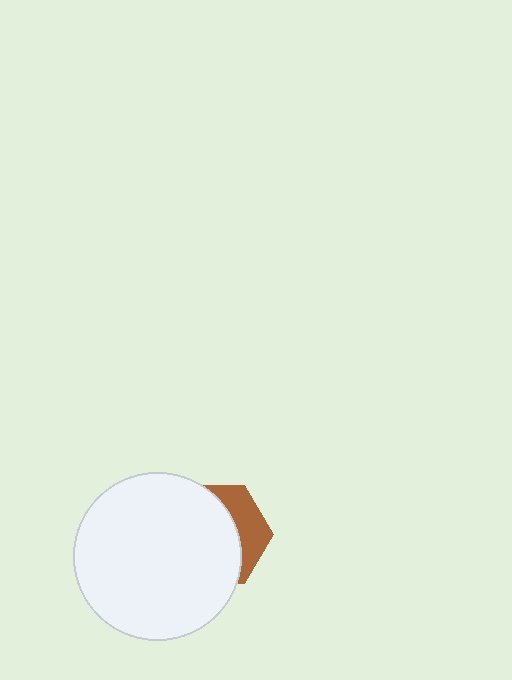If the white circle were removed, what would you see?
You would see the complete brown hexagon.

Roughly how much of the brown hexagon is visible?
A small part of it is visible (roughly 31%).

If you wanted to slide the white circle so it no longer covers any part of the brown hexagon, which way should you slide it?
Slide it left — that is the most direct way to separate the two shapes.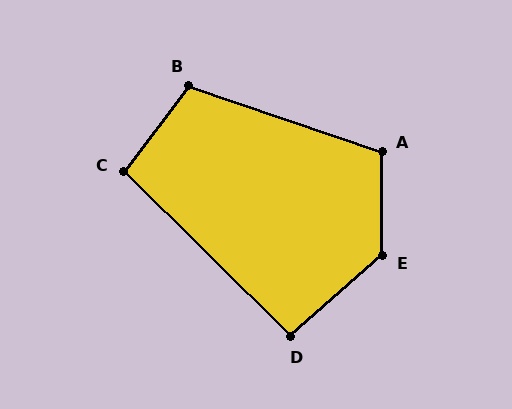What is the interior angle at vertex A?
Approximately 109 degrees (obtuse).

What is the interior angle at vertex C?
Approximately 98 degrees (obtuse).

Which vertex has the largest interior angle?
E, at approximately 131 degrees.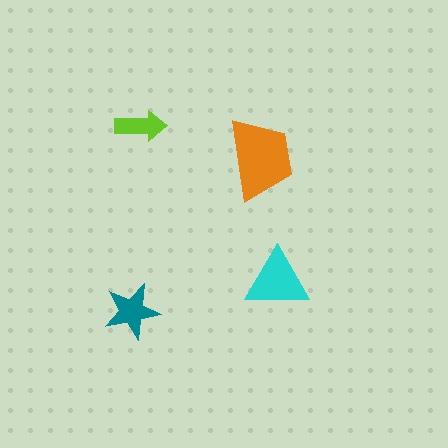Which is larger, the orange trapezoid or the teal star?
The orange trapezoid.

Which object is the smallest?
The lime arrow.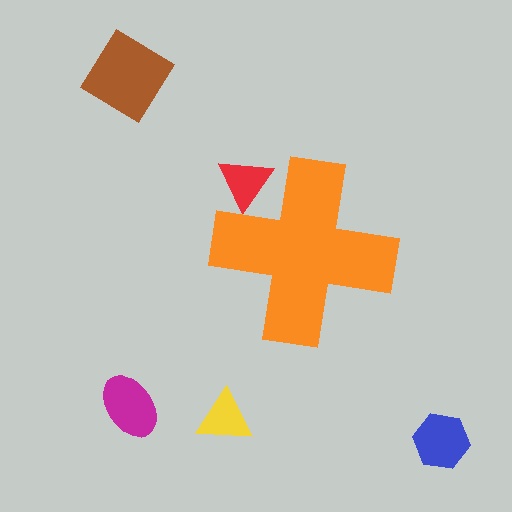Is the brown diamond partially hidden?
No, the brown diamond is fully visible.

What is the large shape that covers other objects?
An orange cross.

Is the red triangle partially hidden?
Yes, the red triangle is partially hidden behind the orange cross.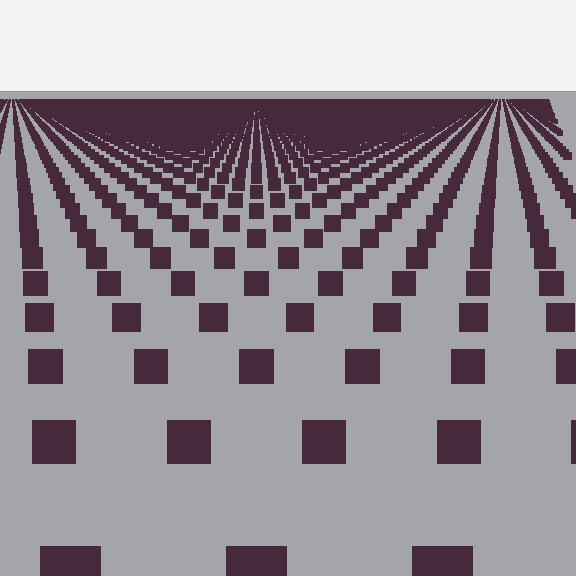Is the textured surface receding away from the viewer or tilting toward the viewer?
The surface is receding away from the viewer. Texture elements get smaller and denser toward the top.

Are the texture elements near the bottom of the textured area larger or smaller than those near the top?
Larger. Near the bottom, elements are closer to the viewer and appear at a bigger on-screen size.